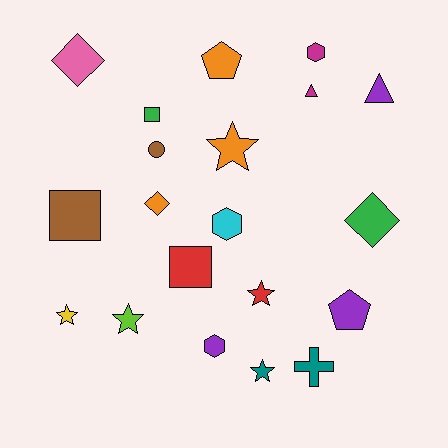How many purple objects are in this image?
There are 3 purple objects.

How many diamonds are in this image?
There are 3 diamonds.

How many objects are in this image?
There are 20 objects.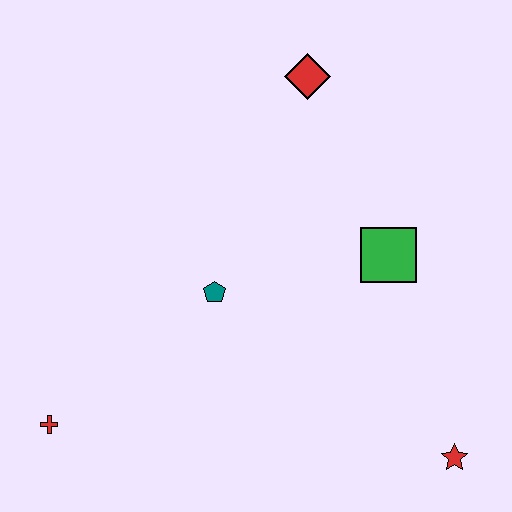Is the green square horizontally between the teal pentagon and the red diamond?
No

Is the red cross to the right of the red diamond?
No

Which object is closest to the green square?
The teal pentagon is closest to the green square.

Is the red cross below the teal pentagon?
Yes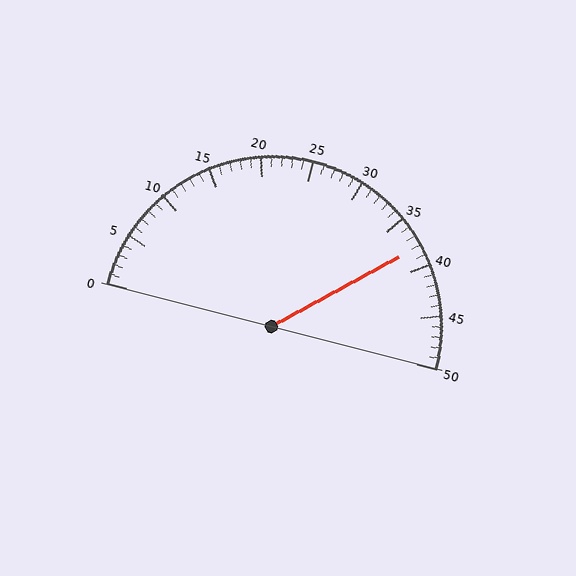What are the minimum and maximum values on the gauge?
The gauge ranges from 0 to 50.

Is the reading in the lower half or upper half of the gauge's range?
The reading is in the upper half of the range (0 to 50).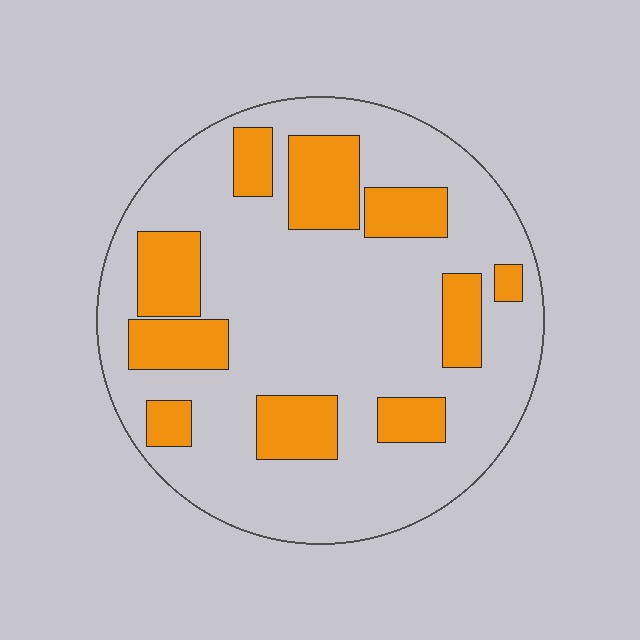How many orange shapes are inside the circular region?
10.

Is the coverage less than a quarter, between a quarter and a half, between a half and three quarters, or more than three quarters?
Between a quarter and a half.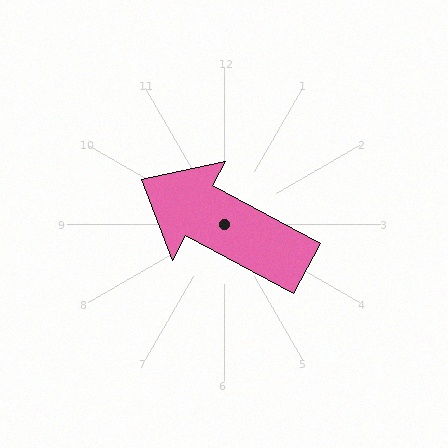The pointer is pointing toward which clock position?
Roughly 10 o'clock.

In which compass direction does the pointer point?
Northwest.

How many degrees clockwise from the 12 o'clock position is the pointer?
Approximately 298 degrees.